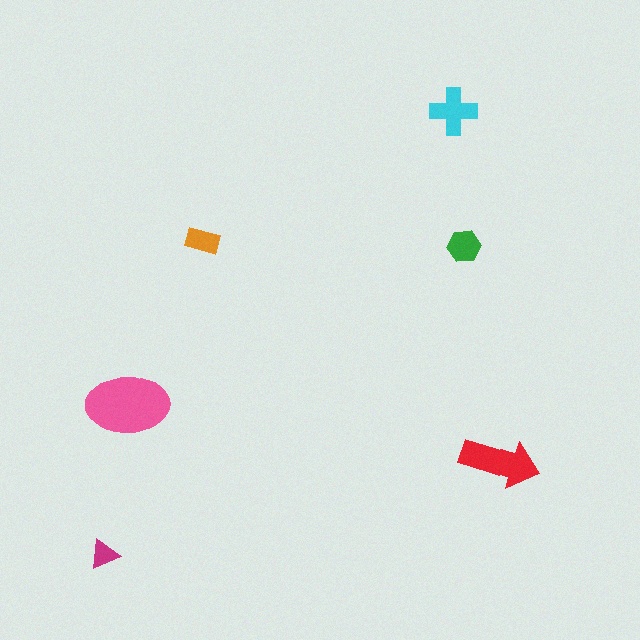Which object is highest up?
The cyan cross is topmost.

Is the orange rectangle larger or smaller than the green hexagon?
Smaller.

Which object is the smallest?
The magenta triangle.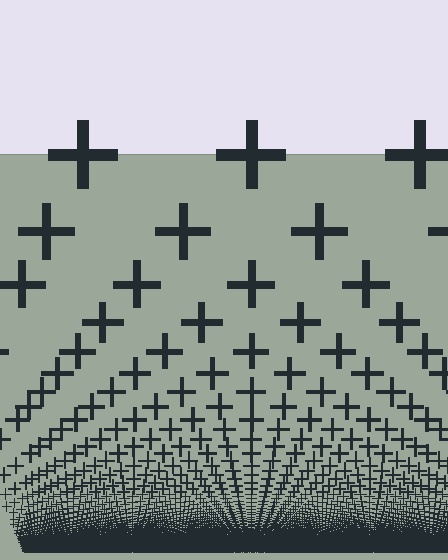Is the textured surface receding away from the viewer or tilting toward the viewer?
The surface appears to tilt toward the viewer. Texture elements get larger and sparser toward the top.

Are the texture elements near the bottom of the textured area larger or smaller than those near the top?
Smaller. The gradient is inverted — elements near the bottom are smaller and denser.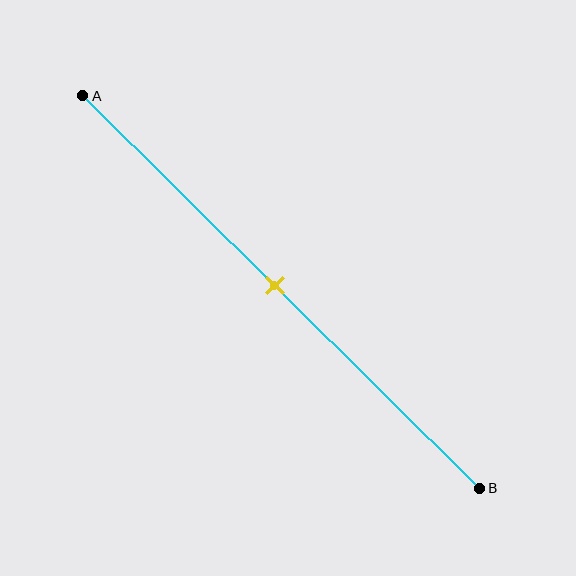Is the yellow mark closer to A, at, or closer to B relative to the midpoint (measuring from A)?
The yellow mark is approximately at the midpoint of segment AB.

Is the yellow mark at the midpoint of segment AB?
Yes, the mark is approximately at the midpoint.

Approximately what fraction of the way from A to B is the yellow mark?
The yellow mark is approximately 50% of the way from A to B.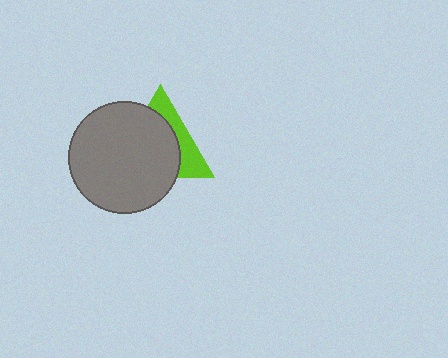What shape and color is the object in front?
The object in front is a gray circle.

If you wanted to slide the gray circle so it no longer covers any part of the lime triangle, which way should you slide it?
Slide it toward the lower-left — that is the most direct way to separate the two shapes.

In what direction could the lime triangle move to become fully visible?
The lime triangle could move toward the upper-right. That would shift it out from behind the gray circle entirely.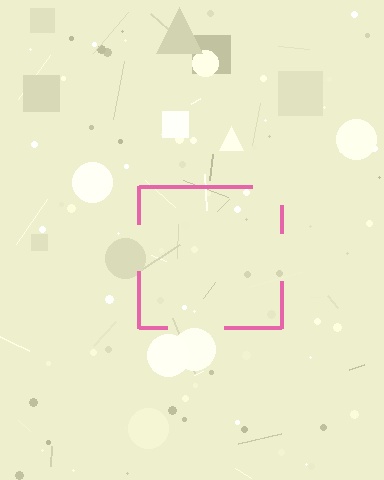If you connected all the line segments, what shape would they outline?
They would outline a square.